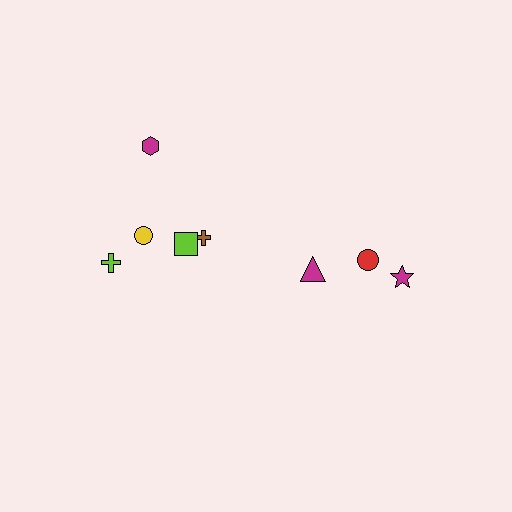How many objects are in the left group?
There are 5 objects.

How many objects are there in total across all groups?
There are 8 objects.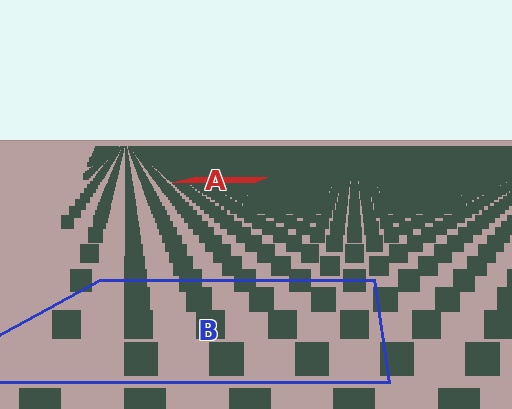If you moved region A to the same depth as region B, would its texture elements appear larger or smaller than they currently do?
They would appear larger. At a closer depth, the same texture elements are projected at a bigger on-screen size.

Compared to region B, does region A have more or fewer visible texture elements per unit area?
Region A has more texture elements per unit area — they are packed more densely because it is farther away.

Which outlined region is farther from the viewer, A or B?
Region A is farther from the viewer — the texture elements inside it appear smaller and more densely packed.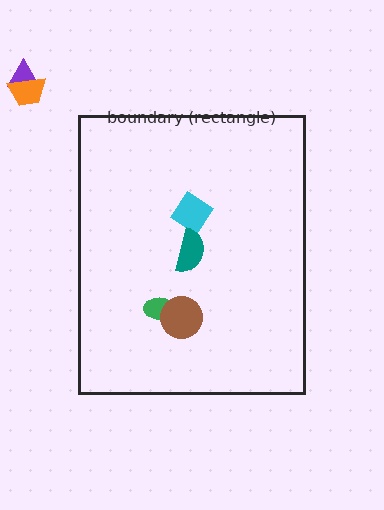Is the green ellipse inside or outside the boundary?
Inside.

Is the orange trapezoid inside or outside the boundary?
Outside.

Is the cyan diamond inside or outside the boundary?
Inside.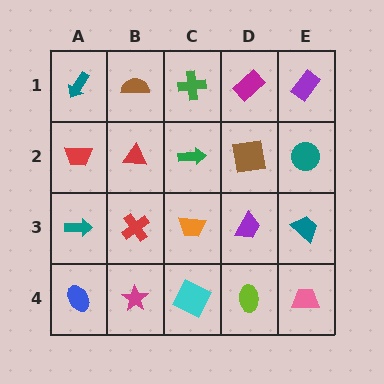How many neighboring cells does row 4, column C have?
3.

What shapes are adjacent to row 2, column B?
A brown semicircle (row 1, column B), a red cross (row 3, column B), a red trapezoid (row 2, column A), a green arrow (row 2, column C).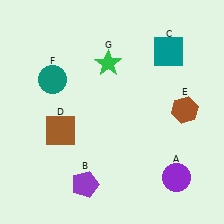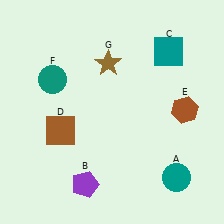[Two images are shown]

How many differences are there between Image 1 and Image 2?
There are 2 differences between the two images.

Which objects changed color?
A changed from purple to teal. G changed from green to brown.